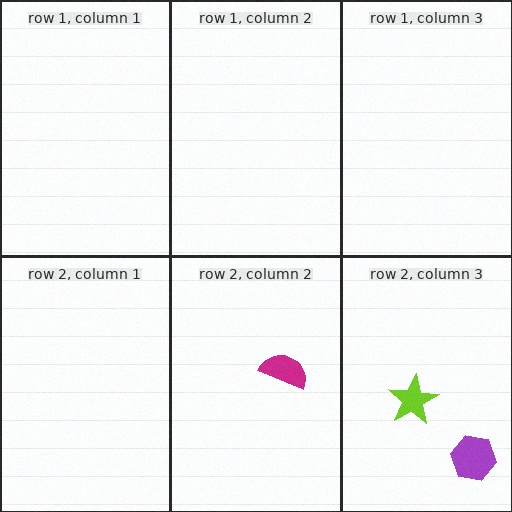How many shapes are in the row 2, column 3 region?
2.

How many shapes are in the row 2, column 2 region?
1.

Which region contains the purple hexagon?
The row 2, column 3 region.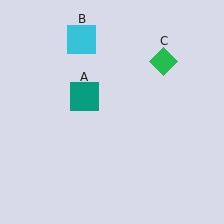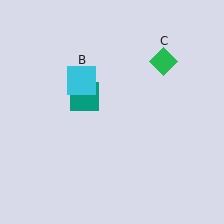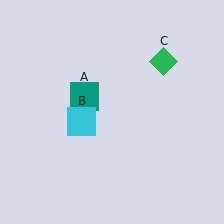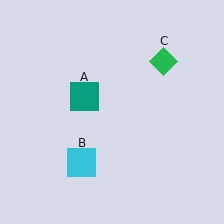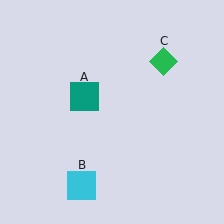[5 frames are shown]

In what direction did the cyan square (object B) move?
The cyan square (object B) moved down.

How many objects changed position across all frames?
1 object changed position: cyan square (object B).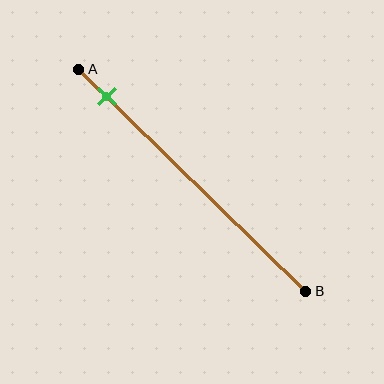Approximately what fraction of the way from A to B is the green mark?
The green mark is approximately 10% of the way from A to B.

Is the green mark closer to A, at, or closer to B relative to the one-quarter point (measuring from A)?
The green mark is closer to point A than the one-quarter point of segment AB.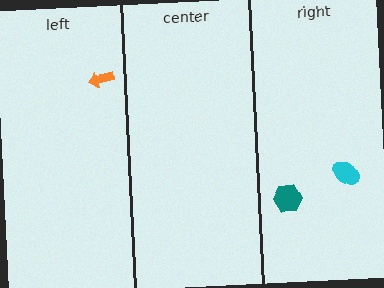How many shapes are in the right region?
2.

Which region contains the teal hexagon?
The right region.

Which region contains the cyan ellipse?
The right region.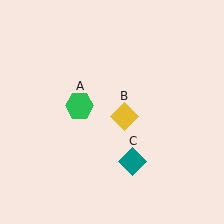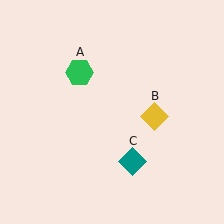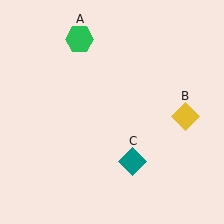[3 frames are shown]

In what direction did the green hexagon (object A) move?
The green hexagon (object A) moved up.